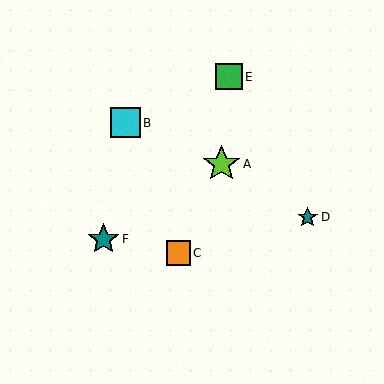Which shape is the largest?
The lime star (labeled A) is the largest.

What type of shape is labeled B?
Shape B is a cyan square.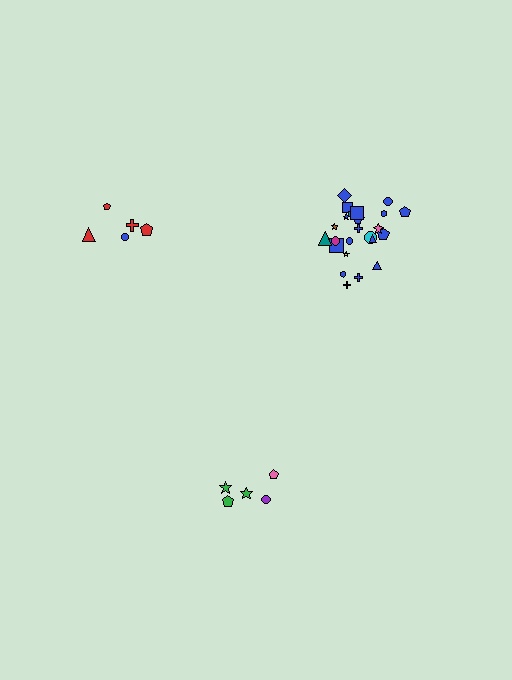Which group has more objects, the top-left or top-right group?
The top-right group.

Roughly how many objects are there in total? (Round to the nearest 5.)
Roughly 35 objects in total.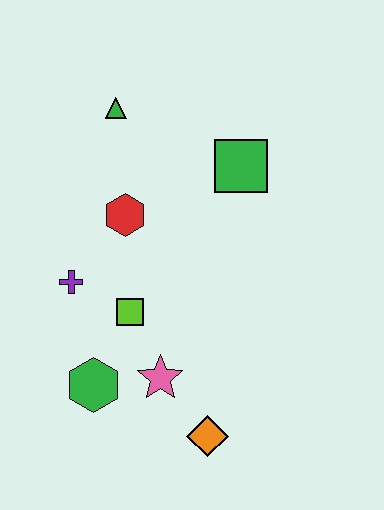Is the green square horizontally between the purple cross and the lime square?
No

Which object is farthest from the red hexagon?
The orange diamond is farthest from the red hexagon.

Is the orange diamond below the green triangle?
Yes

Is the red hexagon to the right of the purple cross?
Yes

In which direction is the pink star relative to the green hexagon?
The pink star is to the right of the green hexagon.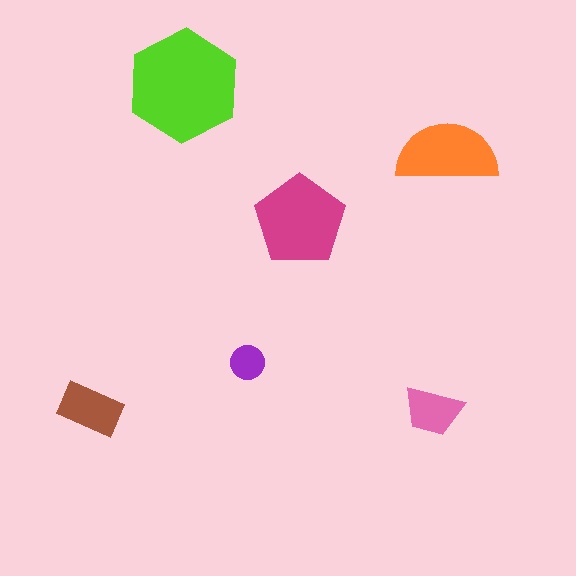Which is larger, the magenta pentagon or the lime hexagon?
The lime hexagon.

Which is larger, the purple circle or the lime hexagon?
The lime hexagon.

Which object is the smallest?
The purple circle.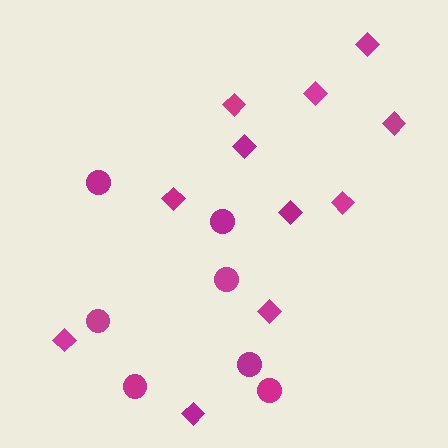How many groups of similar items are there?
There are 2 groups: one group of diamonds (11) and one group of circles (7).